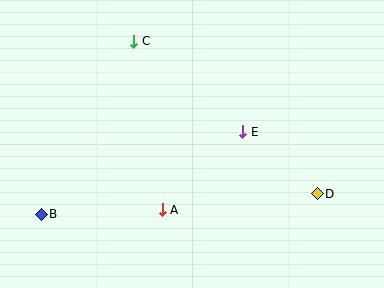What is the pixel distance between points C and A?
The distance between C and A is 171 pixels.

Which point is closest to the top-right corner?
Point E is closest to the top-right corner.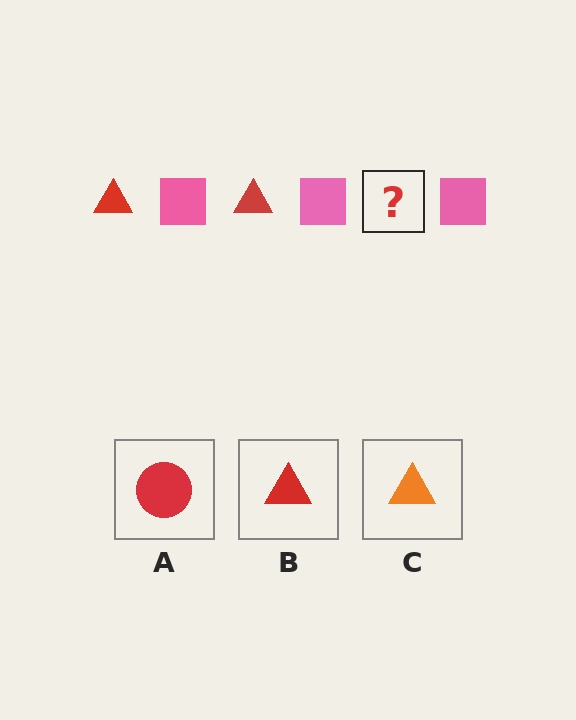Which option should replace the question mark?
Option B.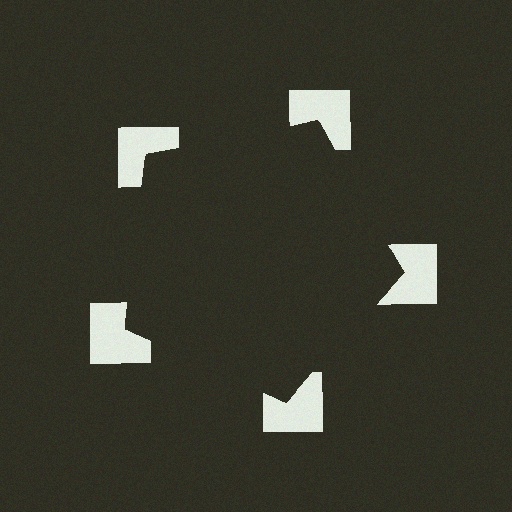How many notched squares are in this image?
There are 5 — one at each vertex of the illusory pentagon.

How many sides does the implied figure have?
5 sides.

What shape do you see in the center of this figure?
An illusory pentagon — its edges are inferred from the aligned wedge cuts in the notched squares, not physically drawn.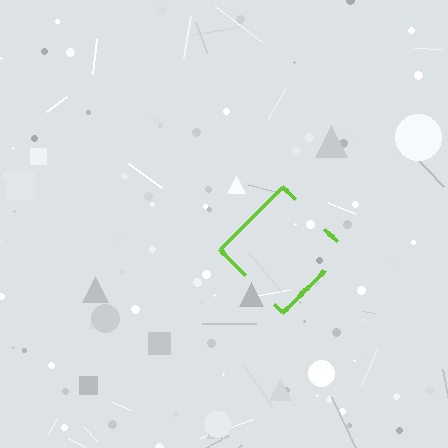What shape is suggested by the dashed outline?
The dashed outline suggests a diamond.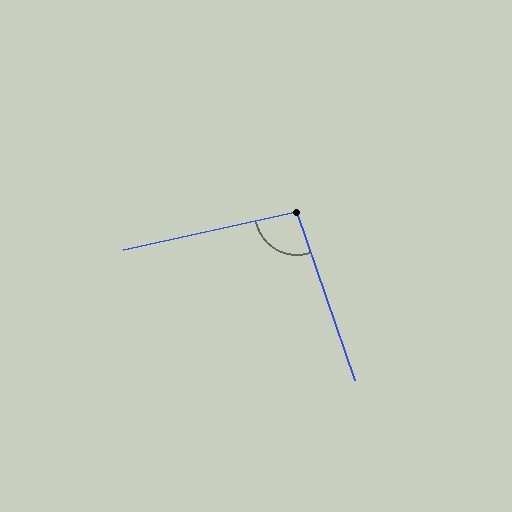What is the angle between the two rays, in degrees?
Approximately 97 degrees.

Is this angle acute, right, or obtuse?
It is obtuse.